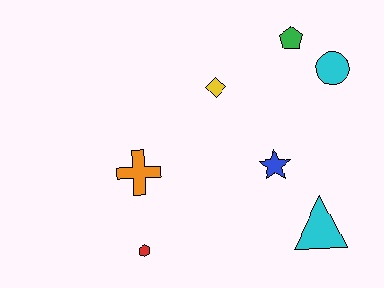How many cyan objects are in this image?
There are 2 cyan objects.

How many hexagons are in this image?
There is 1 hexagon.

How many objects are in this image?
There are 7 objects.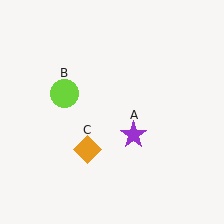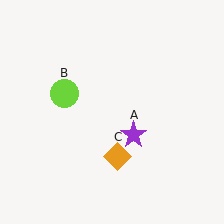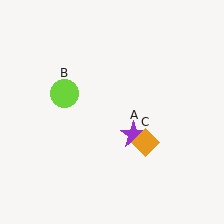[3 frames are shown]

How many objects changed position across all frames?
1 object changed position: orange diamond (object C).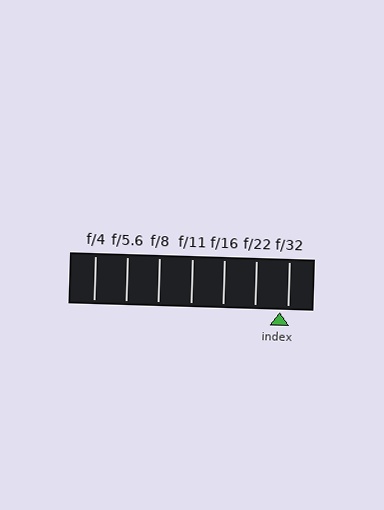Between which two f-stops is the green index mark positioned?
The index mark is between f/22 and f/32.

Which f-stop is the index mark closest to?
The index mark is closest to f/32.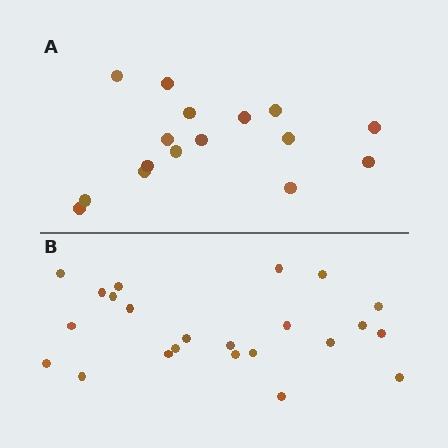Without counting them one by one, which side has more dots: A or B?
Region B (the bottom region) has more dots.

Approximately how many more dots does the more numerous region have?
Region B has roughly 8 or so more dots than region A.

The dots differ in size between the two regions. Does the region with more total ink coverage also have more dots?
No. Region A has more total ink coverage because its dots are larger, but region B actually contains more individual dots. Total area can be misleading — the number of items is what matters here.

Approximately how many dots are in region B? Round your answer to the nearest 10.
About 20 dots. (The exact count is 23, which rounds to 20.)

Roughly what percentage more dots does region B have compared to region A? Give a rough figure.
About 45% more.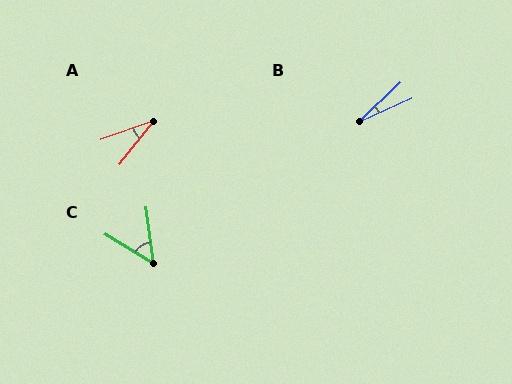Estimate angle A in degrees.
Approximately 32 degrees.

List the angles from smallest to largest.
B (20°), A (32°), C (50°).